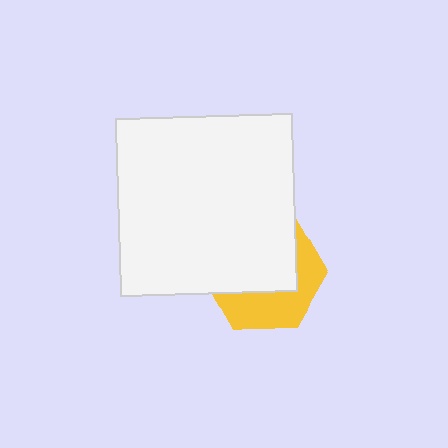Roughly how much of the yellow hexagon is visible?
A small part of it is visible (roughly 41%).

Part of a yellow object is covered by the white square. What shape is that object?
It is a hexagon.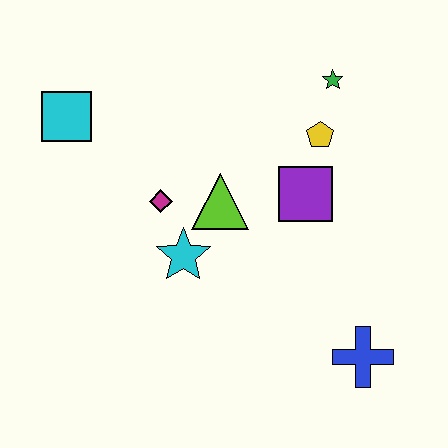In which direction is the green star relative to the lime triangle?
The green star is above the lime triangle.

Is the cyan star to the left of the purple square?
Yes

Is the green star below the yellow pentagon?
No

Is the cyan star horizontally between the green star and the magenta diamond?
Yes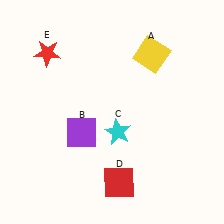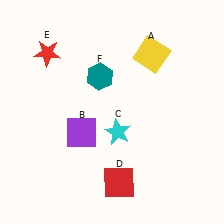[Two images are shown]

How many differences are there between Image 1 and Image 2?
There is 1 difference between the two images.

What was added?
A teal hexagon (F) was added in Image 2.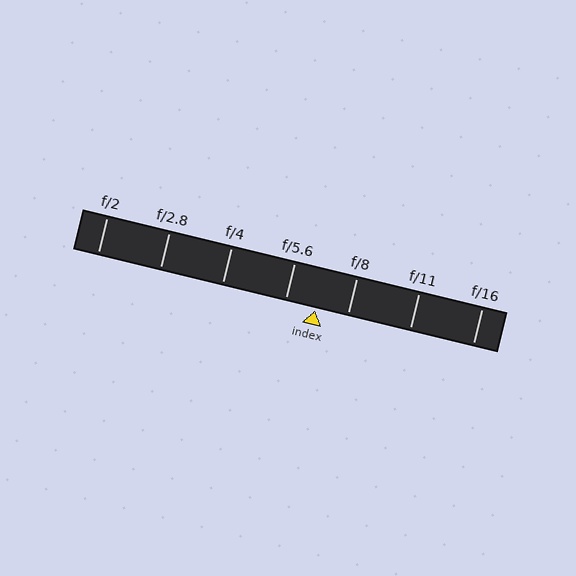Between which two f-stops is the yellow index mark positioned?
The index mark is between f/5.6 and f/8.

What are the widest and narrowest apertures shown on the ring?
The widest aperture shown is f/2 and the narrowest is f/16.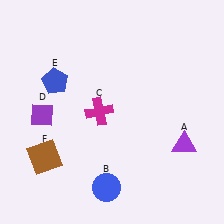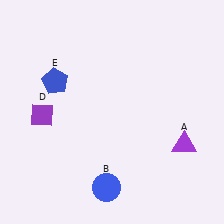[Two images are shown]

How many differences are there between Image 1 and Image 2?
There are 2 differences between the two images.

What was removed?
The brown square (F), the magenta cross (C) were removed in Image 2.